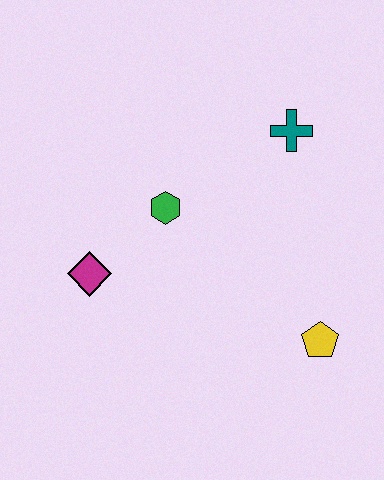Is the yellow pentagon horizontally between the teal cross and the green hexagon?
No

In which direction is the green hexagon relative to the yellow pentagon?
The green hexagon is to the left of the yellow pentagon.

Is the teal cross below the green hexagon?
No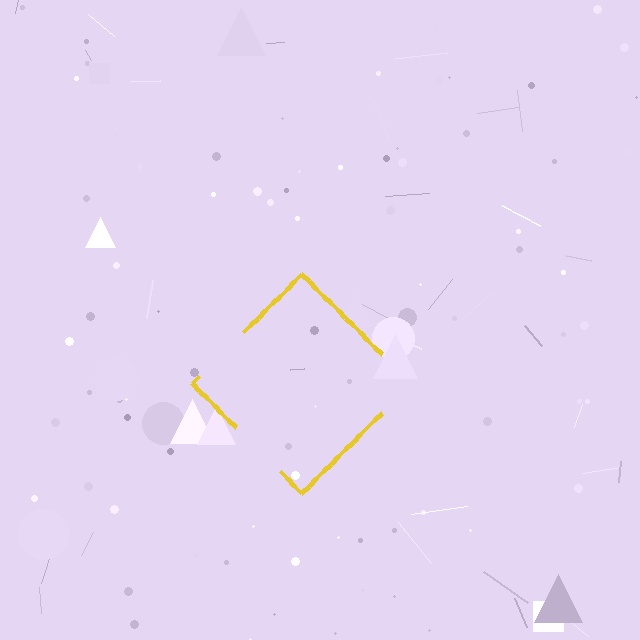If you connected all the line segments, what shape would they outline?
They would outline a diamond.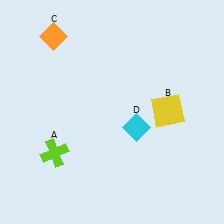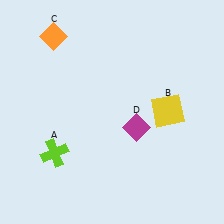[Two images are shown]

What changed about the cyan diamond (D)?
In Image 1, D is cyan. In Image 2, it changed to magenta.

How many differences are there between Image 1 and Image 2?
There is 1 difference between the two images.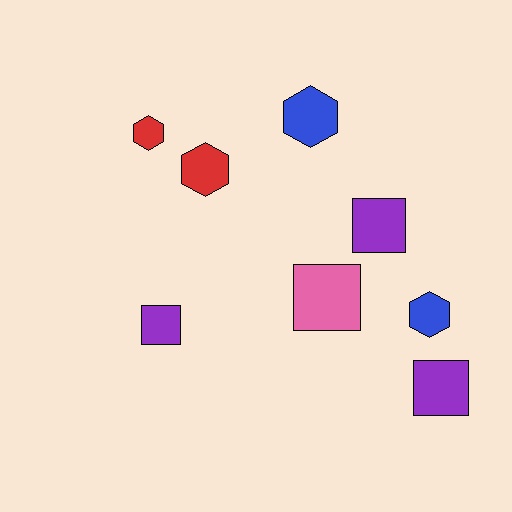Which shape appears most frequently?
Hexagon, with 4 objects.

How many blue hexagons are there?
There are 2 blue hexagons.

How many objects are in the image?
There are 8 objects.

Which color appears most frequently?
Purple, with 3 objects.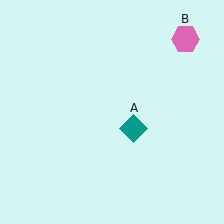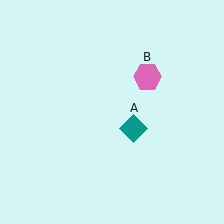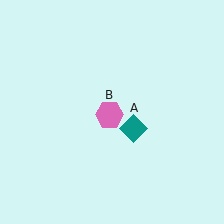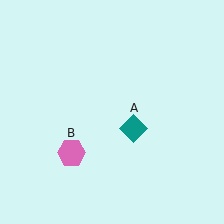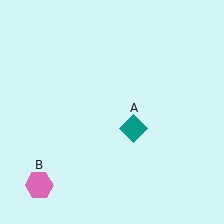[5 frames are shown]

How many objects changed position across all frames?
1 object changed position: pink hexagon (object B).